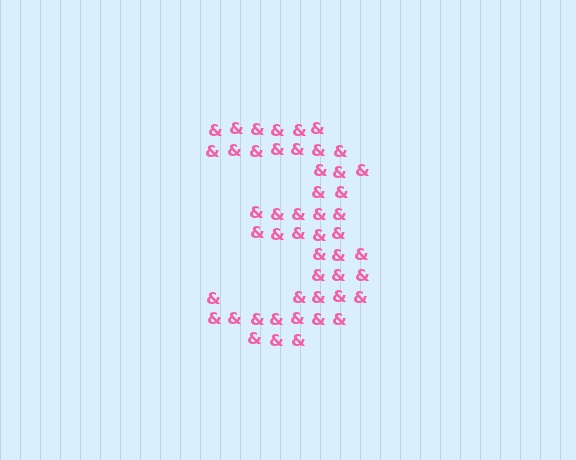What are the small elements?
The small elements are ampersands.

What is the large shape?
The large shape is the digit 3.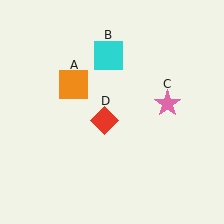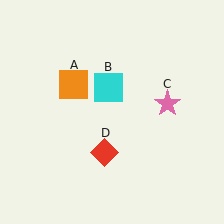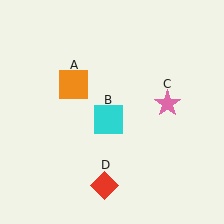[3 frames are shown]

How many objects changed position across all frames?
2 objects changed position: cyan square (object B), red diamond (object D).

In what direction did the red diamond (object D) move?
The red diamond (object D) moved down.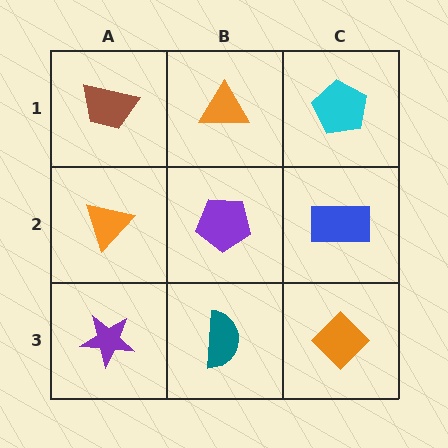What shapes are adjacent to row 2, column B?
An orange triangle (row 1, column B), a teal semicircle (row 3, column B), an orange triangle (row 2, column A), a blue rectangle (row 2, column C).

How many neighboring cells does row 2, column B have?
4.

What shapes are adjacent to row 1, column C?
A blue rectangle (row 2, column C), an orange triangle (row 1, column B).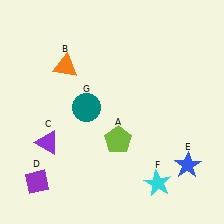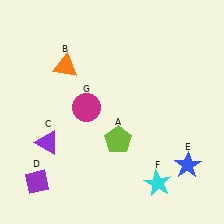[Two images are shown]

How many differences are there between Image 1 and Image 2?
There is 1 difference between the two images.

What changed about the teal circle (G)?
In Image 1, G is teal. In Image 2, it changed to magenta.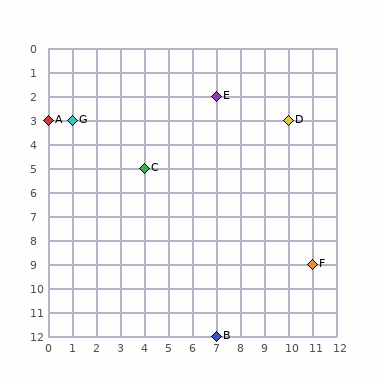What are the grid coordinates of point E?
Point E is at grid coordinates (7, 2).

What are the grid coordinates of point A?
Point A is at grid coordinates (0, 3).